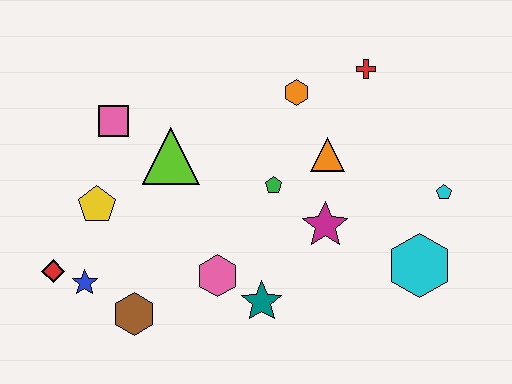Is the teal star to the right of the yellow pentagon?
Yes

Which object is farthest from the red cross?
The red diamond is farthest from the red cross.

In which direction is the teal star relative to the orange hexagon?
The teal star is below the orange hexagon.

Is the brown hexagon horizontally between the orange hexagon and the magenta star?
No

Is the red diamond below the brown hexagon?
No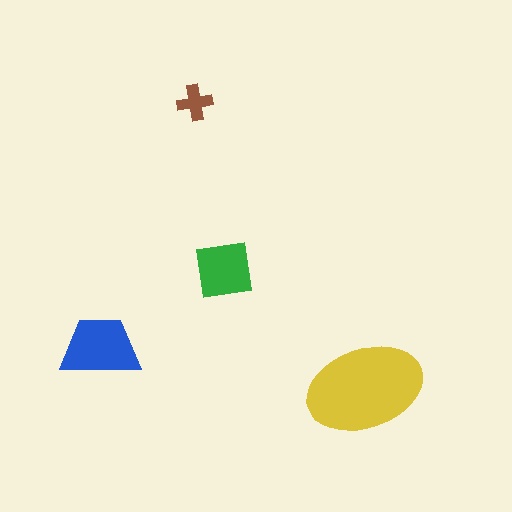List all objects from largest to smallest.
The yellow ellipse, the blue trapezoid, the green square, the brown cross.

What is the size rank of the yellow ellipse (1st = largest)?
1st.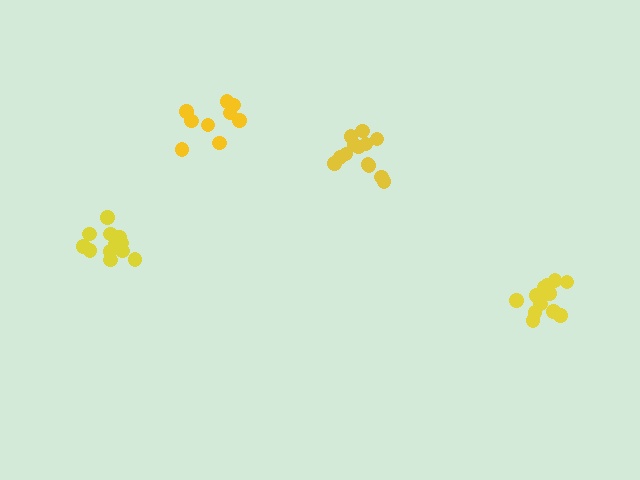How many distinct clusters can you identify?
There are 4 distinct clusters.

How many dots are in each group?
Group 1: 13 dots, Group 2: 14 dots, Group 3: 9 dots, Group 4: 14 dots (50 total).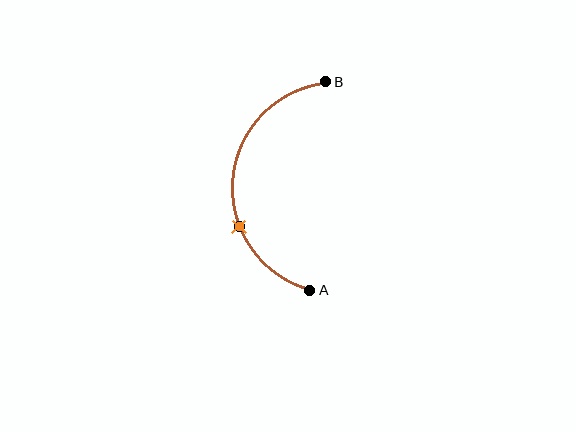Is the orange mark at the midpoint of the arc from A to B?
No. The orange mark lies on the arc but is closer to endpoint A. The arc midpoint would be at the point on the curve equidistant along the arc from both A and B.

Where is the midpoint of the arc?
The arc midpoint is the point on the curve farthest from the straight line joining A and B. It sits to the left of that line.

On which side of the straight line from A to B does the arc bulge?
The arc bulges to the left of the straight line connecting A and B.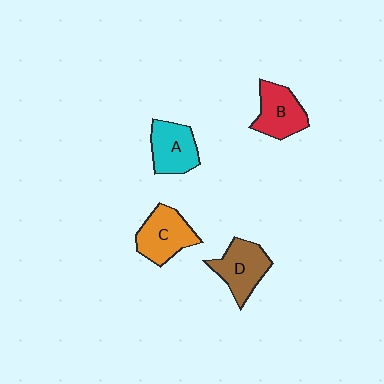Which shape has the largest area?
Shape C (orange).